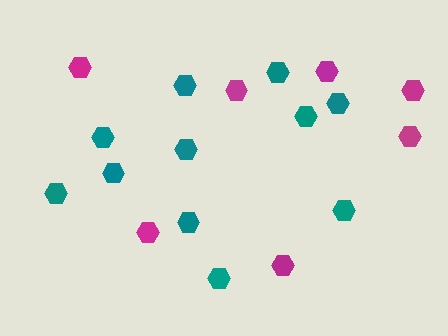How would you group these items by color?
There are 2 groups: one group of teal hexagons (11) and one group of magenta hexagons (7).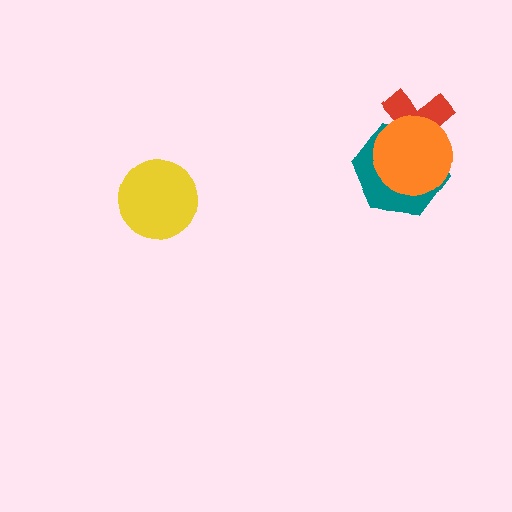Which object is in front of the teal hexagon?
The orange circle is in front of the teal hexagon.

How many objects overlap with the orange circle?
2 objects overlap with the orange circle.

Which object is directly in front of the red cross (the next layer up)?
The teal hexagon is directly in front of the red cross.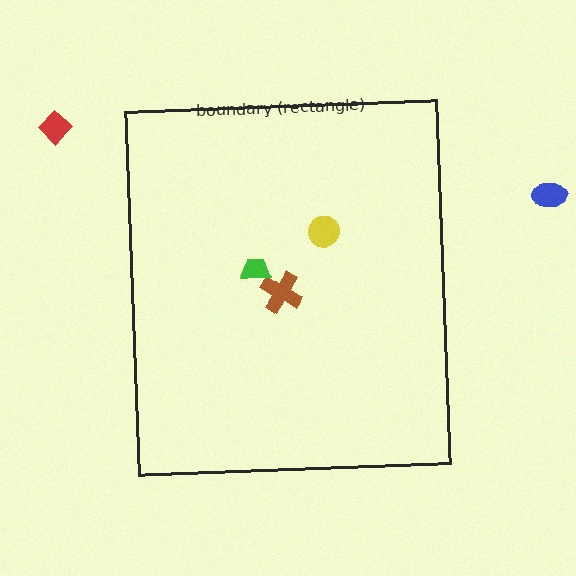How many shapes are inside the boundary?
3 inside, 2 outside.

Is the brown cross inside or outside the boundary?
Inside.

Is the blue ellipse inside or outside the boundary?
Outside.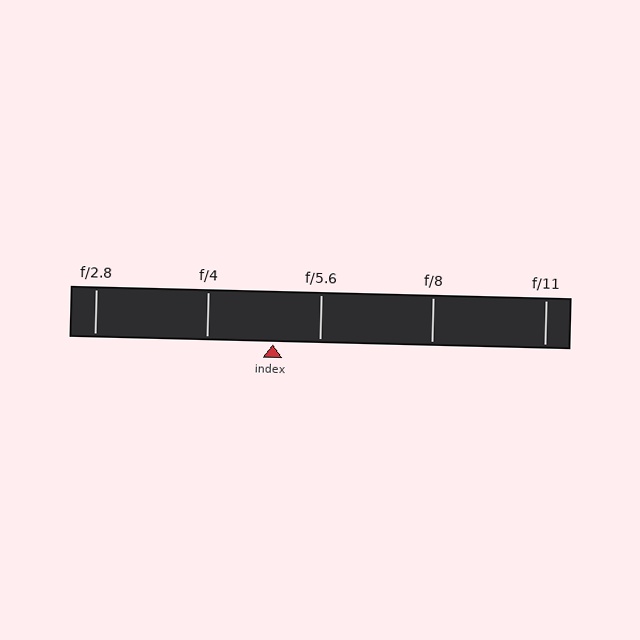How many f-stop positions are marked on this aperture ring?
There are 5 f-stop positions marked.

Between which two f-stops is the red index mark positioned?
The index mark is between f/4 and f/5.6.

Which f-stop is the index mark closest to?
The index mark is closest to f/5.6.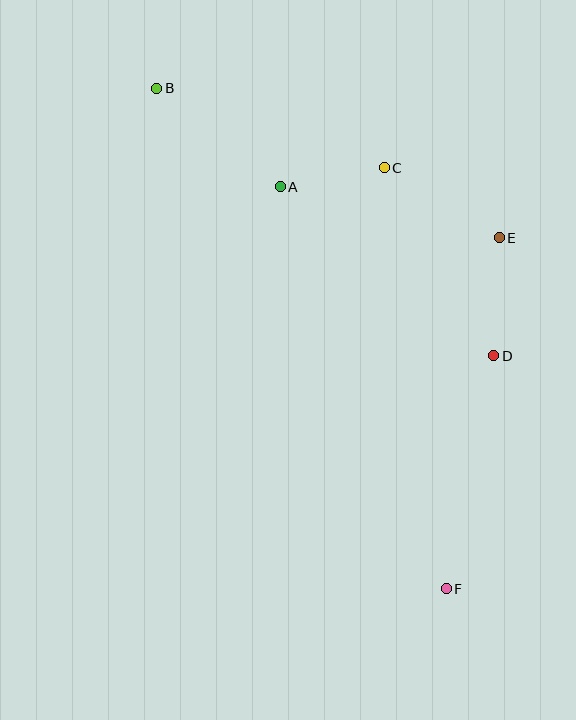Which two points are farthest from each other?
Points B and F are farthest from each other.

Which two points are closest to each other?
Points A and C are closest to each other.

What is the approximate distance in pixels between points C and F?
The distance between C and F is approximately 426 pixels.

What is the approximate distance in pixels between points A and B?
The distance between A and B is approximately 157 pixels.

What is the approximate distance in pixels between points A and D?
The distance between A and D is approximately 272 pixels.